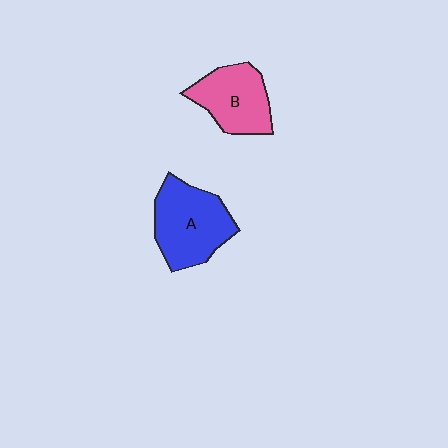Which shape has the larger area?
Shape A (blue).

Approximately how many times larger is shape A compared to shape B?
Approximately 1.2 times.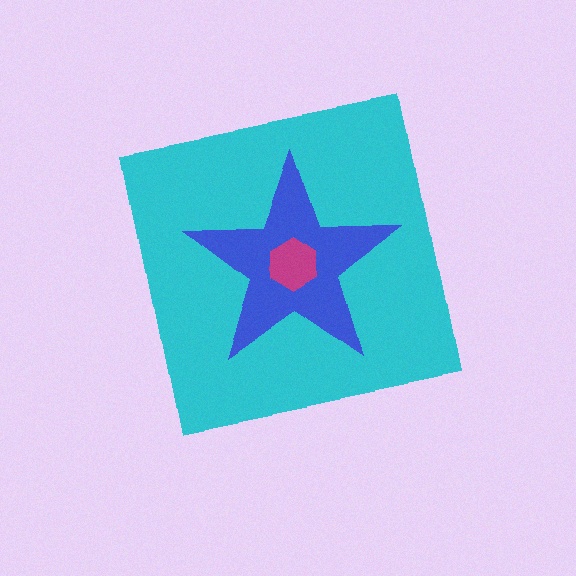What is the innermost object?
The magenta hexagon.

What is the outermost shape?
The cyan square.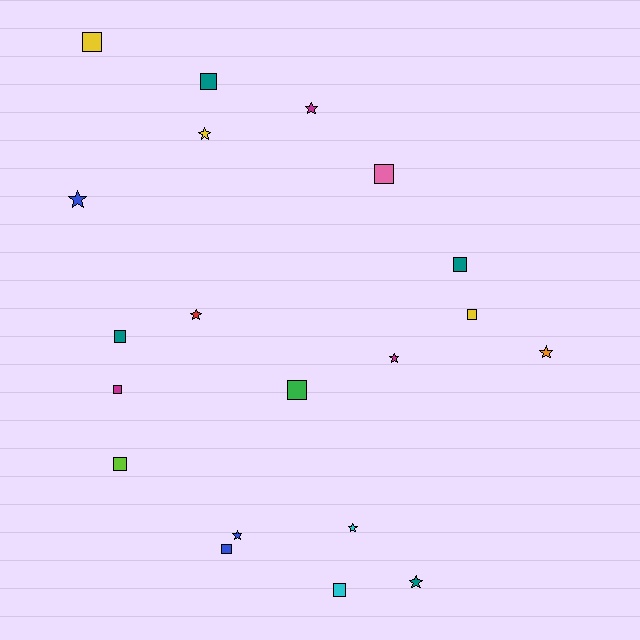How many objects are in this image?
There are 20 objects.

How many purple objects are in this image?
There are no purple objects.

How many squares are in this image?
There are 11 squares.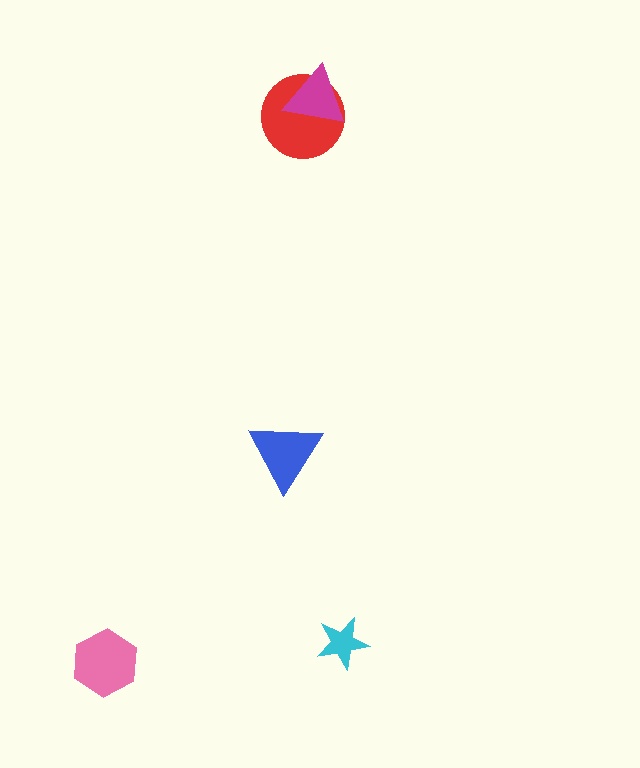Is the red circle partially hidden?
Yes, it is partially covered by another shape.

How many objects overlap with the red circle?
1 object overlaps with the red circle.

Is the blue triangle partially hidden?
No, no other shape covers it.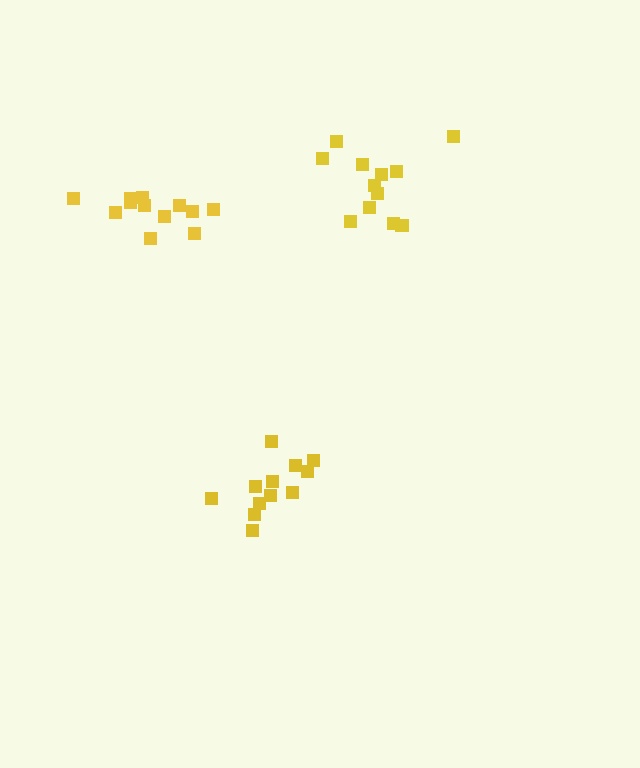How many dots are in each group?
Group 1: 12 dots, Group 2: 12 dots, Group 3: 12 dots (36 total).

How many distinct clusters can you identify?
There are 3 distinct clusters.